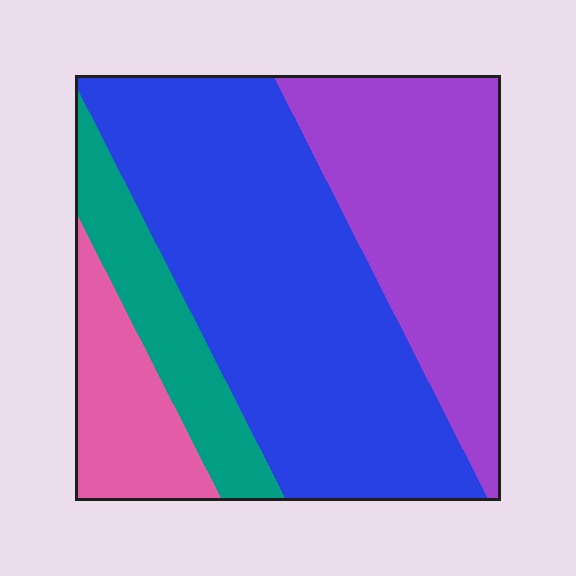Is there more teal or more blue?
Blue.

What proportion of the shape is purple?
Purple takes up between a sixth and a third of the shape.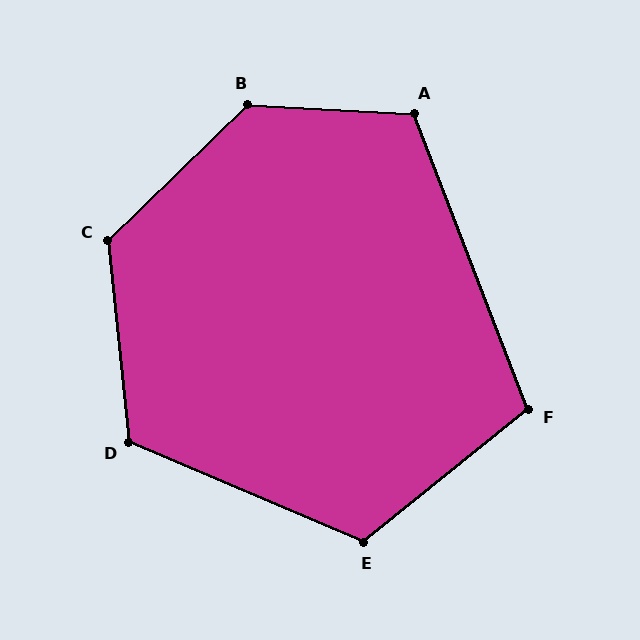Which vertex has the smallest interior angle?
F, at approximately 108 degrees.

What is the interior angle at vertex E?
Approximately 118 degrees (obtuse).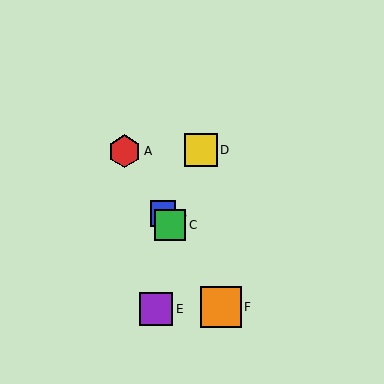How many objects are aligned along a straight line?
4 objects (A, B, C, F) are aligned along a straight line.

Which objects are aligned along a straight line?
Objects A, B, C, F are aligned along a straight line.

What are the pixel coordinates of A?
Object A is at (125, 151).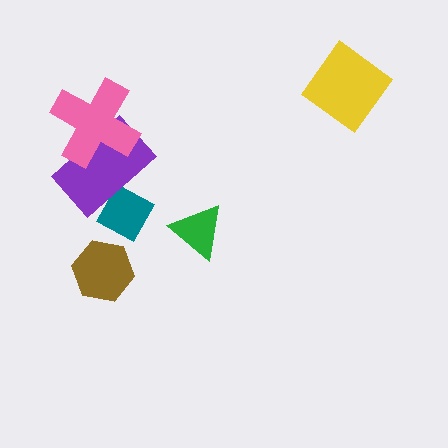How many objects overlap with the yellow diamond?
0 objects overlap with the yellow diamond.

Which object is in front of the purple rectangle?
The pink cross is in front of the purple rectangle.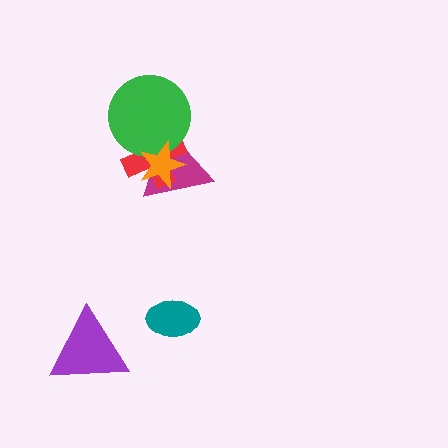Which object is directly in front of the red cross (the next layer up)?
The green circle is directly in front of the red cross.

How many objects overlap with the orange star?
3 objects overlap with the orange star.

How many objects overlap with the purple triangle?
0 objects overlap with the purple triangle.